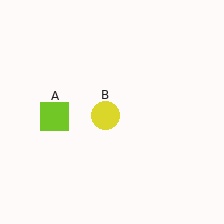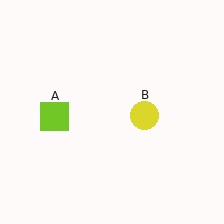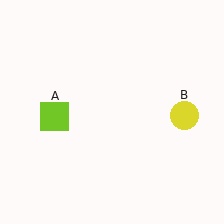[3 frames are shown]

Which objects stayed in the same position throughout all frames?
Lime square (object A) remained stationary.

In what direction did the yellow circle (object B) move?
The yellow circle (object B) moved right.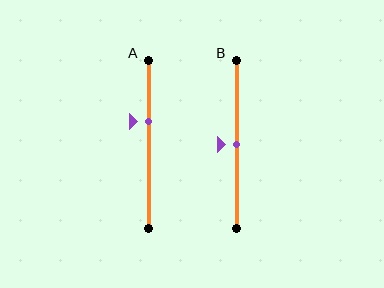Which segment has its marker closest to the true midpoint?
Segment B has its marker closest to the true midpoint.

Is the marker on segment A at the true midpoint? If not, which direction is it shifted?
No, the marker on segment A is shifted upward by about 13% of the segment length.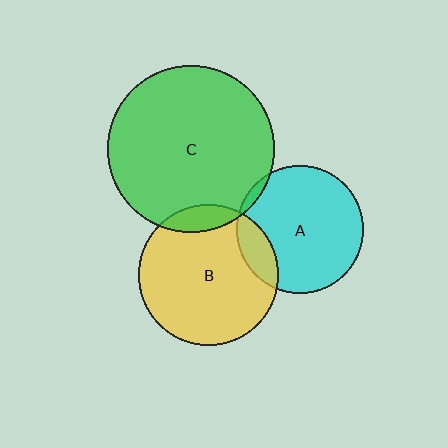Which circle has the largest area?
Circle C (green).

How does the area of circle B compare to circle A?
Approximately 1.2 times.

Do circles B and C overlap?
Yes.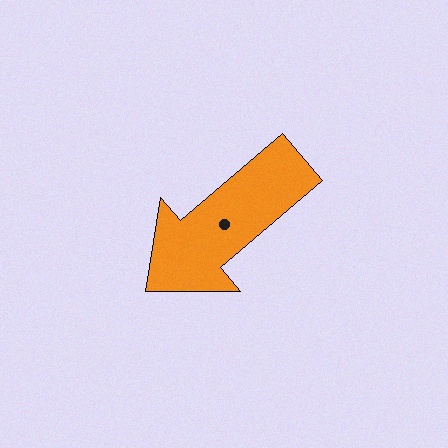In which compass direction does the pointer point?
Southwest.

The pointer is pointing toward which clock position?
Roughly 8 o'clock.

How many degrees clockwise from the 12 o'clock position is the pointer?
Approximately 229 degrees.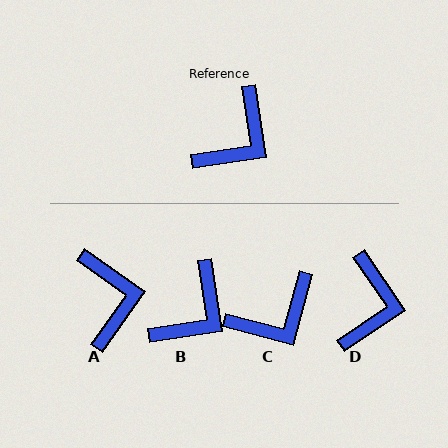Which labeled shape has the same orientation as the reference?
B.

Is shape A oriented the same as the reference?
No, it is off by about 46 degrees.